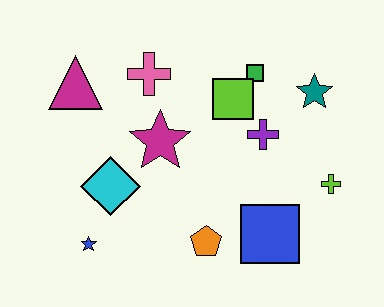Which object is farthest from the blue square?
The magenta triangle is farthest from the blue square.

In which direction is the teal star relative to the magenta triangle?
The teal star is to the right of the magenta triangle.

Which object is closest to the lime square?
The green square is closest to the lime square.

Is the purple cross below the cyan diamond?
No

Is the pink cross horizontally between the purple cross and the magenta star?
No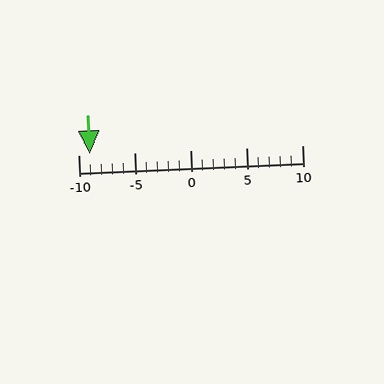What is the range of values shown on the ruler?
The ruler shows values from -10 to 10.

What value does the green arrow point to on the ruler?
The green arrow points to approximately -9.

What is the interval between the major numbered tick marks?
The major tick marks are spaced 5 units apart.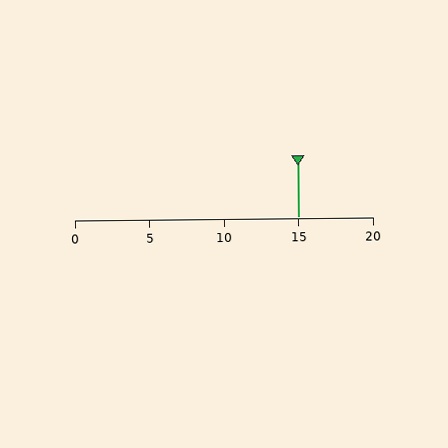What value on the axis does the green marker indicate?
The marker indicates approximately 15.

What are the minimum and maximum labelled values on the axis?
The axis runs from 0 to 20.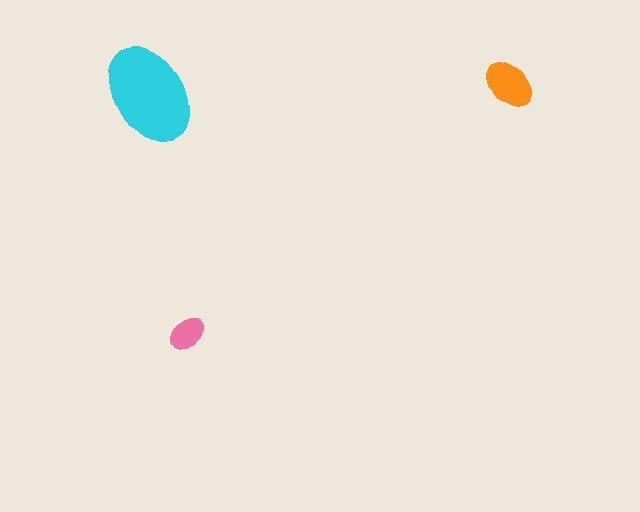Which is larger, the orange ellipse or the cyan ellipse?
The cyan one.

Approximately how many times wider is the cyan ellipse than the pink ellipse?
About 2.5 times wider.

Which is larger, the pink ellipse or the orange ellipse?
The orange one.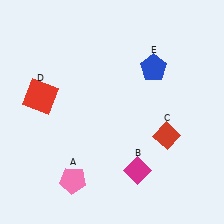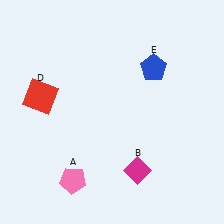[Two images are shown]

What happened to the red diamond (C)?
The red diamond (C) was removed in Image 2. It was in the bottom-right area of Image 1.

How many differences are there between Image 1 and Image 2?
There is 1 difference between the two images.